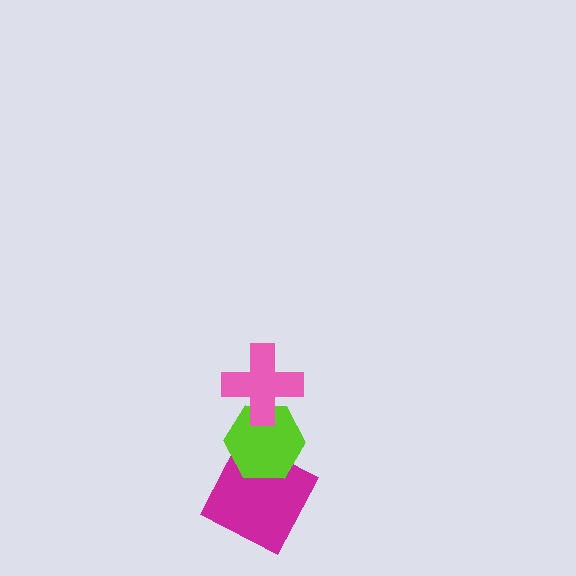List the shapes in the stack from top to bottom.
From top to bottom: the pink cross, the lime hexagon, the magenta square.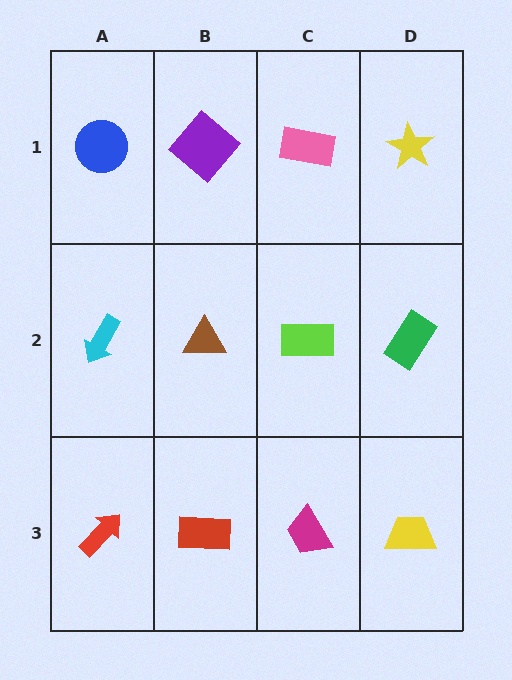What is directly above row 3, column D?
A green rectangle.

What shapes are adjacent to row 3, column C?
A lime rectangle (row 2, column C), a red rectangle (row 3, column B), a yellow trapezoid (row 3, column D).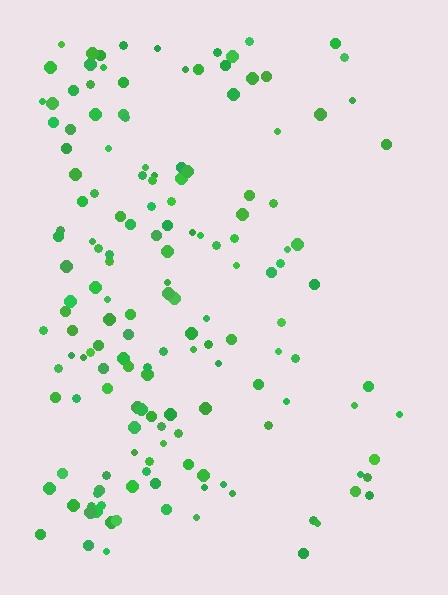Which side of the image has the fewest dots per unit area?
The right.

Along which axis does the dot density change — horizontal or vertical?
Horizontal.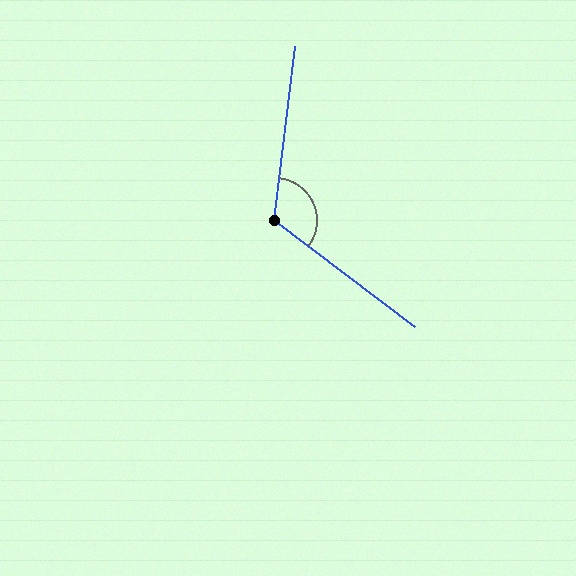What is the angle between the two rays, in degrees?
Approximately 120 degrees.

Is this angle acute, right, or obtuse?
It is obtuse.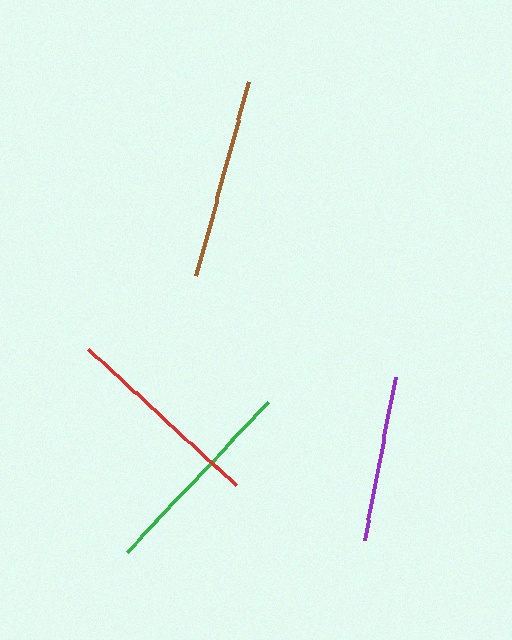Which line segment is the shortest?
The purple line is the shortest at approximately 165 pixels.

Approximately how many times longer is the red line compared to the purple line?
The red line is approximately 1.2 times the length of the purple line.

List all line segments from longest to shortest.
From longest to shortest: green, red, brown, purple.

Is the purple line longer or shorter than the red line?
The red line is longer than the purple line.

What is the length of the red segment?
The red segment is approximately 201 pixels long.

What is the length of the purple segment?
The purple segment is approximately 165 pixels long.